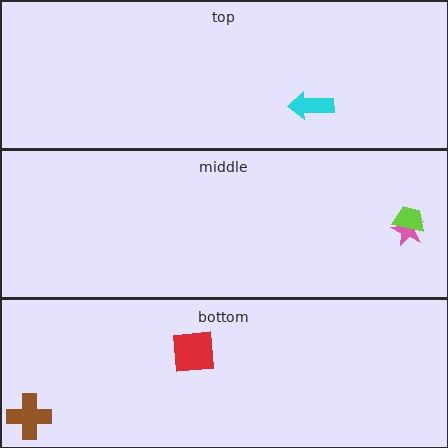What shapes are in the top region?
The cyan arrow.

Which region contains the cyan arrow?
The top region.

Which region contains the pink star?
The middle region.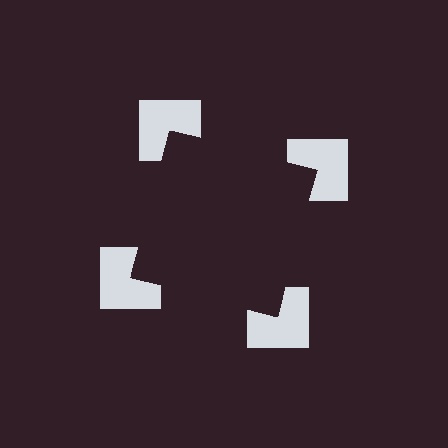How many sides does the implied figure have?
4 sides.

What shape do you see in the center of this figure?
An illusory square — its edges are inferred from the aligned wedge cuts in the notched squares, not physically drawn.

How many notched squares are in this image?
There are 4 — one at each vertex of the illusory square.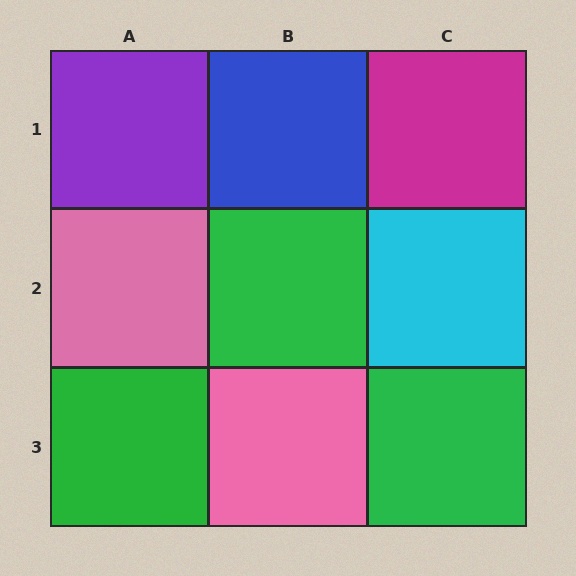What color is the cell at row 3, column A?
Green.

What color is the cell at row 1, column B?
Blue.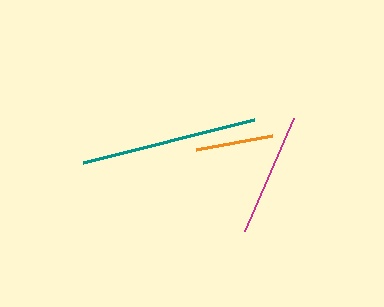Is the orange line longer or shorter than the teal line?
The teal line is longer than the orange line.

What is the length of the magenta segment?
The magenta segment is approximately 124 pixels long.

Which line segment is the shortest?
The orange line is the shortest at approximately 77 pixels.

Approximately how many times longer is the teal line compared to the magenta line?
The teal line is approximately 1.4 times the length of the magenta line.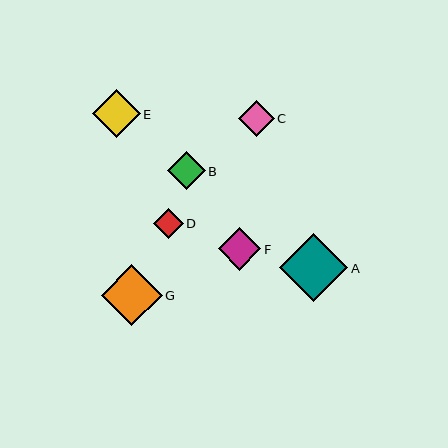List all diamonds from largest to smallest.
From largest to smallest: A, G, E, F, B, C, D.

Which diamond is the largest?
Diamond A is the largest with a size of approximately 68 pixels.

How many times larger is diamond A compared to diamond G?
Diamond A is approximately 1.1 times the size of diamond G.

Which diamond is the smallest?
Diamond D is the smallest with a size of approximately 30 pixels.